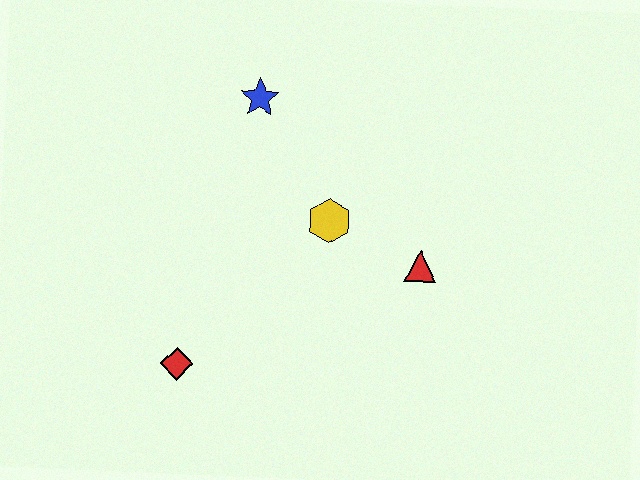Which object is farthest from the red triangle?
The red diamond is farthest from the red triangle.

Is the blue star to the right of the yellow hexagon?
No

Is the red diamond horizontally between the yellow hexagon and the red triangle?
No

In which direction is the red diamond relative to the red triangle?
The red diamond is to the left of the red triangle.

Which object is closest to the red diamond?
The yellow hexagon is closest to the red diamond.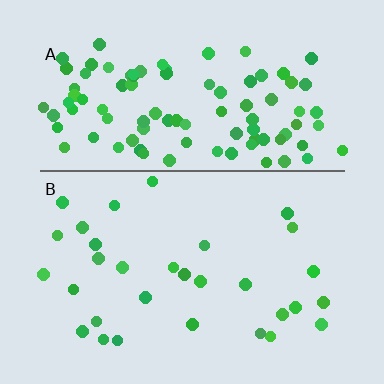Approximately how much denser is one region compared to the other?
Approximately 3.2× — region A over region B.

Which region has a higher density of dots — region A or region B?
A (the top).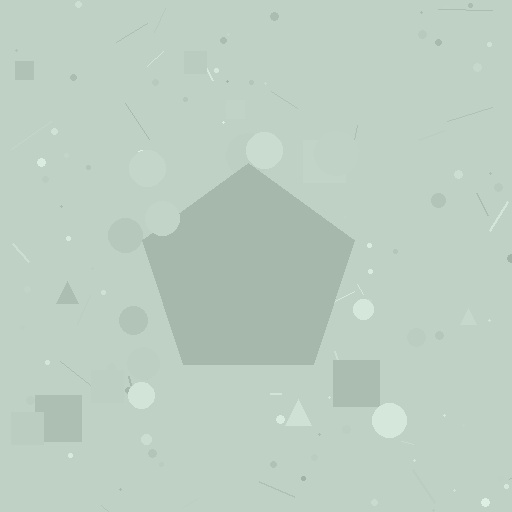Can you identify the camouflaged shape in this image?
The camouflaged shape is a pentagon.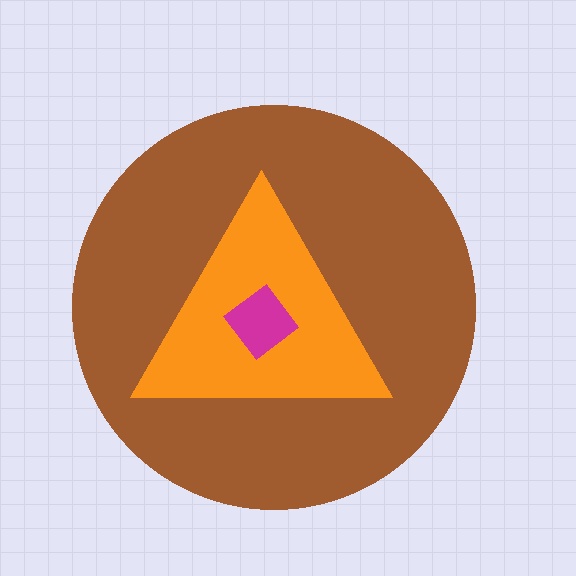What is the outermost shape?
The brown circle.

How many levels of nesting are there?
3.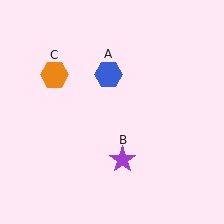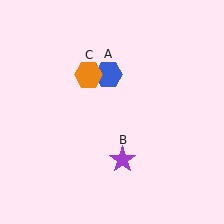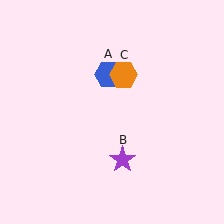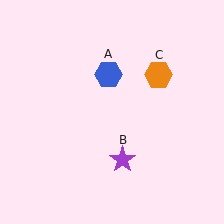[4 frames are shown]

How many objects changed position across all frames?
1 object changed position: orange hexagon (object C).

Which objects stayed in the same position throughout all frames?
Blue hexagon (object A) and purple star (object B) remained stationary.